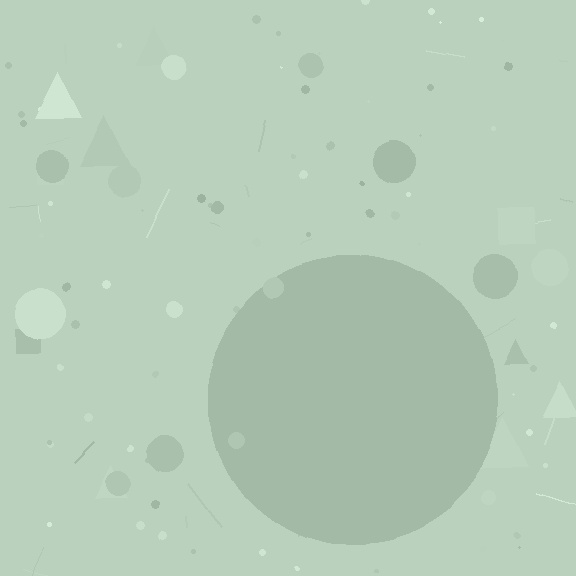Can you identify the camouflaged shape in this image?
The camouflaged shape is a circle.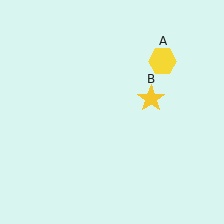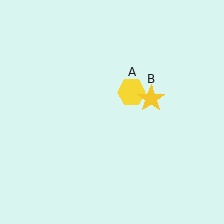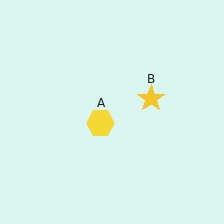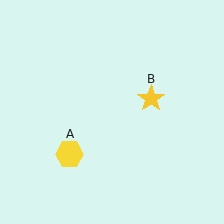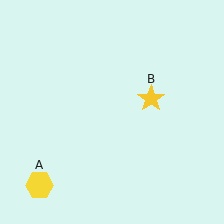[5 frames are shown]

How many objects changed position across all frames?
1 object changed position: yellow hexagon (object A).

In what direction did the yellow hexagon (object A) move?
The yellow hexagon (object A) moved down and to the left.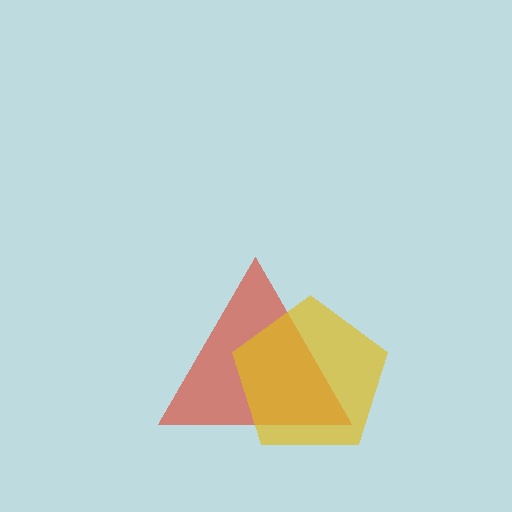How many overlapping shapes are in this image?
There are 2 overlapping shapes in the image.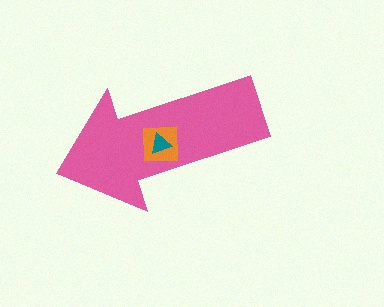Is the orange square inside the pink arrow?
Yes.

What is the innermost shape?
The teal triangle.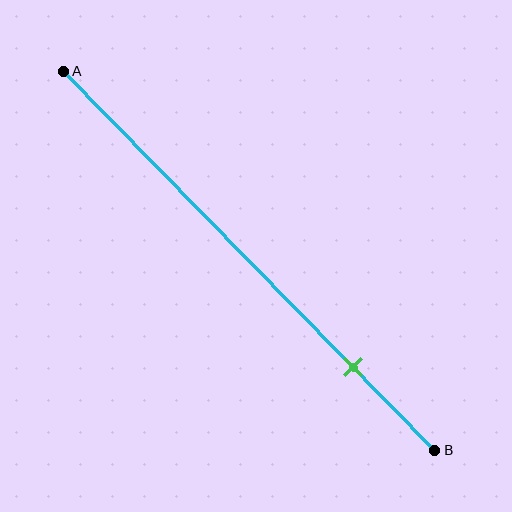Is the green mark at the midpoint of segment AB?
No, the mark is at about 80% from A, not at the 50% midpoint.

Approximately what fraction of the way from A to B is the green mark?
The green mark is approximately 80% of the way from A to B.